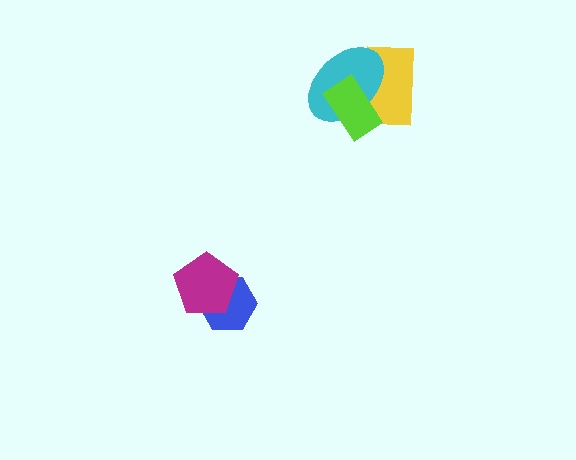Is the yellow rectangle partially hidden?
Yes, it is partially covered by another shape.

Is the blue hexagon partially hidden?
Yes, it is partially covered by another shape.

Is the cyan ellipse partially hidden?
Yes, it is partially covered by another shape.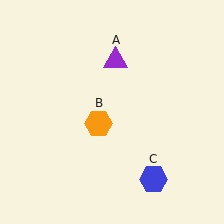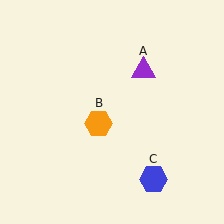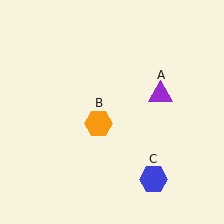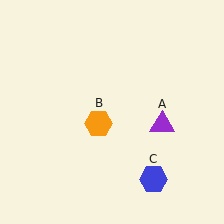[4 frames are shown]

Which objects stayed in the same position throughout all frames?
Orange hexagon (object B) and blue hexagon (object C) remained stationary.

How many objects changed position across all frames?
1 object changed position: purple triangle (object A).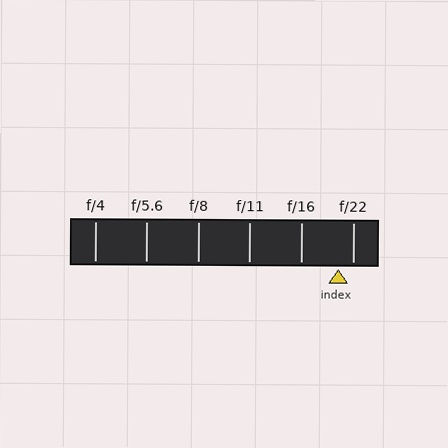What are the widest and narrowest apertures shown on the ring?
The widest aperture shown is f/4 and the narrowest is f/22.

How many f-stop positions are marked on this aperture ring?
There are 6 f-stop positions marked.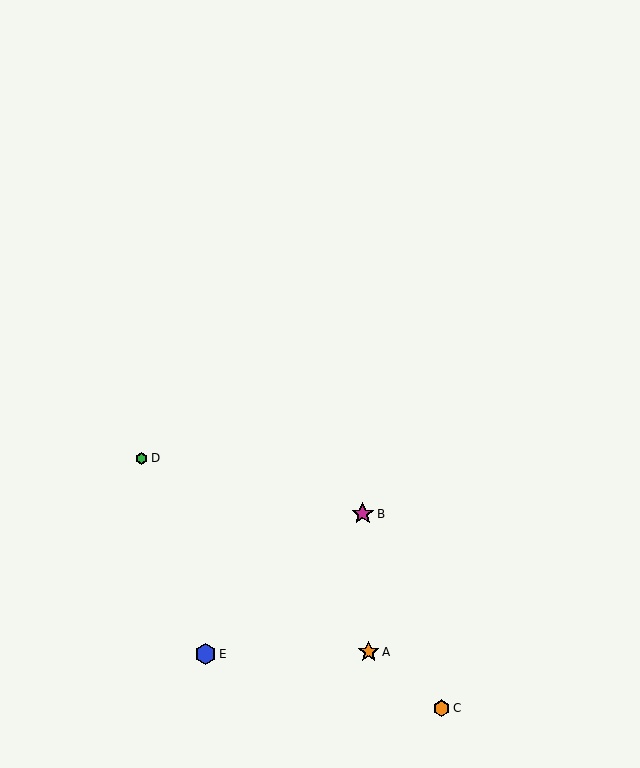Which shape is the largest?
The magenta star (labeled B) is the largest.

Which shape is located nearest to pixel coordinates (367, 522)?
The magenta star (labeled B) at (363, 514) is nearest to that location.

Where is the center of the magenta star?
The center of the magenta star is at (363, 514).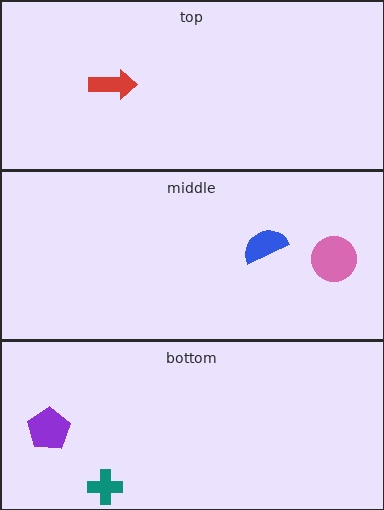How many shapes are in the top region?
1.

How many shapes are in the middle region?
2.